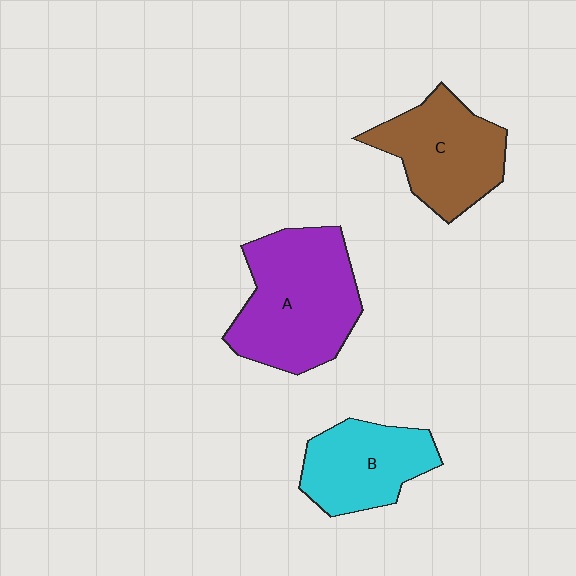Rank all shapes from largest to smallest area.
From largest to smallest: A (purple), C (brown), B (cyan).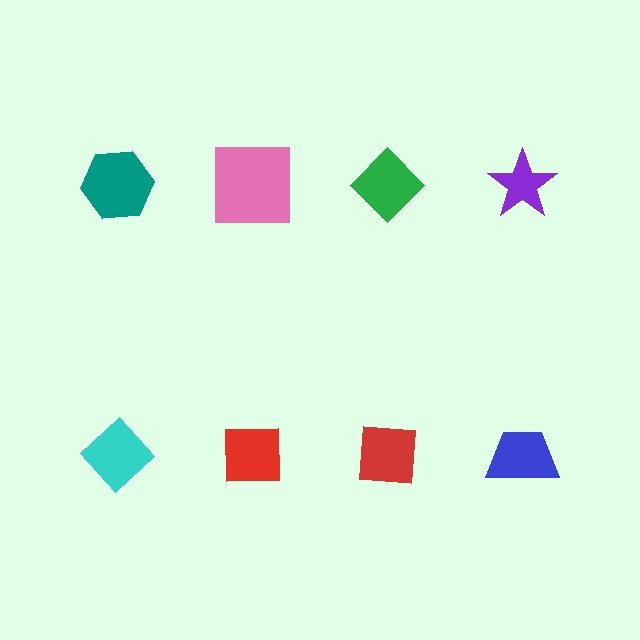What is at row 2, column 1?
A cyan diamond.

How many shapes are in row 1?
4 shapes.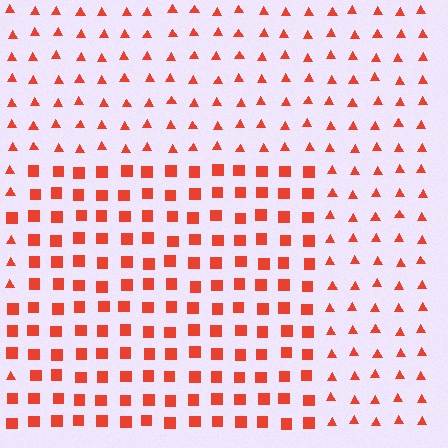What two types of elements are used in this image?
The image uses squares inside the rectangle region and triangles outside it.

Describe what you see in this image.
The image is filled with small red elements arranged in a uniform grid. A rectangle-shaped region contains squares, while the surrounding area contains triangles. The boundary is defined purely by the change in element shape.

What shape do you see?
I see a rectangle.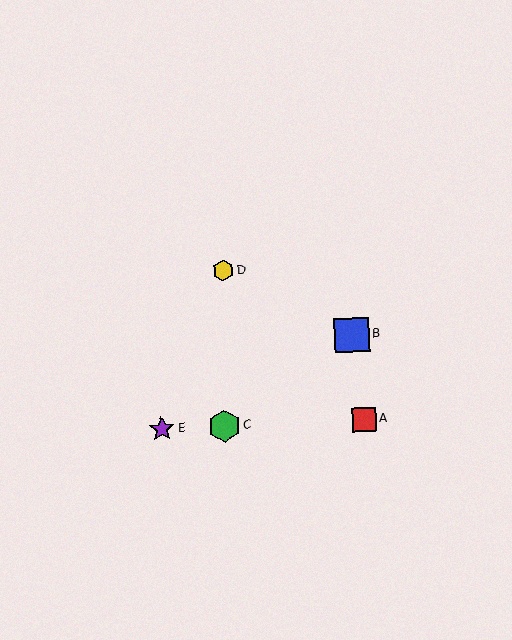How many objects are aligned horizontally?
3 objects (A, C, E) are aligned horizontally.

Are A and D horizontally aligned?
No, A is at y≈419 and D is at y≈270.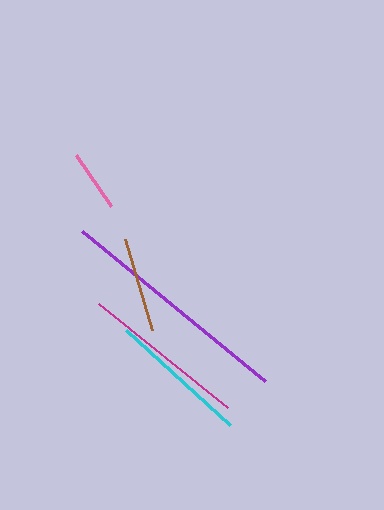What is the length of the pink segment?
The pink segment is approximately 62 pixels long.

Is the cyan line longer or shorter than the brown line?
The cyan line is longer than the brown line.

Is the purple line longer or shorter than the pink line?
The purple line is longer than the pink line.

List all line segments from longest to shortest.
From longest to shortest: purple, magenta, cyan, brown, pink.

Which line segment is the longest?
The purple line is the longest at approximately 236 pixels.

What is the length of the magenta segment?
The magenta segment is approximately 166 pixels long.